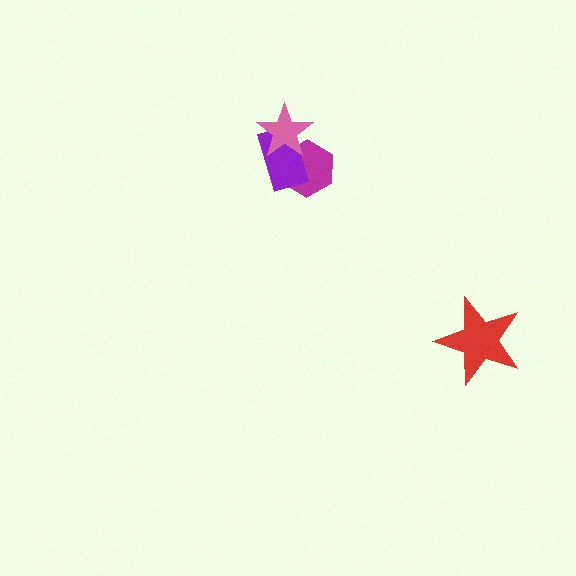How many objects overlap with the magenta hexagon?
2 objects overlap with the magenta hexagon.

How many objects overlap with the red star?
0 objects overlap with the red star.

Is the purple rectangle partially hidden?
Yes, it is partially covered by another shape.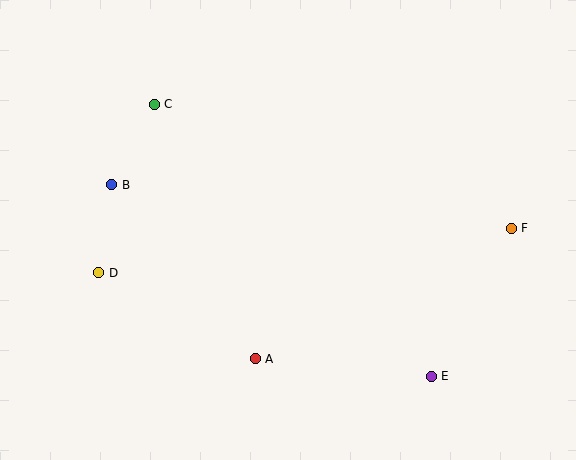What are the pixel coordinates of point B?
Point B is at (112, 185).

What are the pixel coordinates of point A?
Point A is at (255, 359).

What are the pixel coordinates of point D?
Point D is at (99, 273).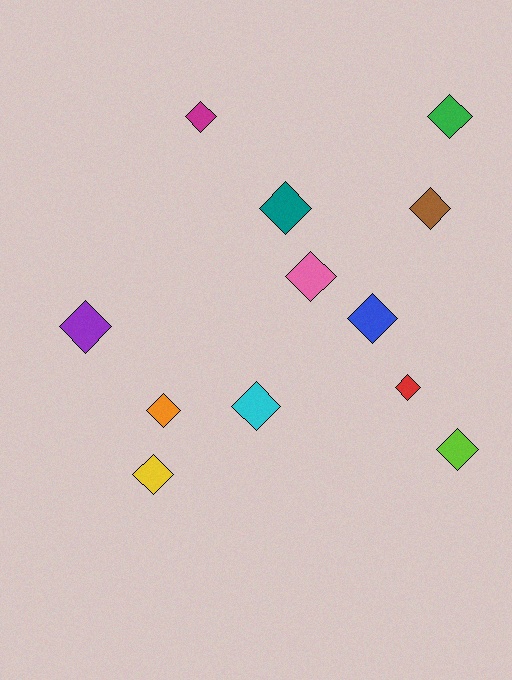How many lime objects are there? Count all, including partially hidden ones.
There is 1 lime object.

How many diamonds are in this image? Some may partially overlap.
There are 12 diamonds.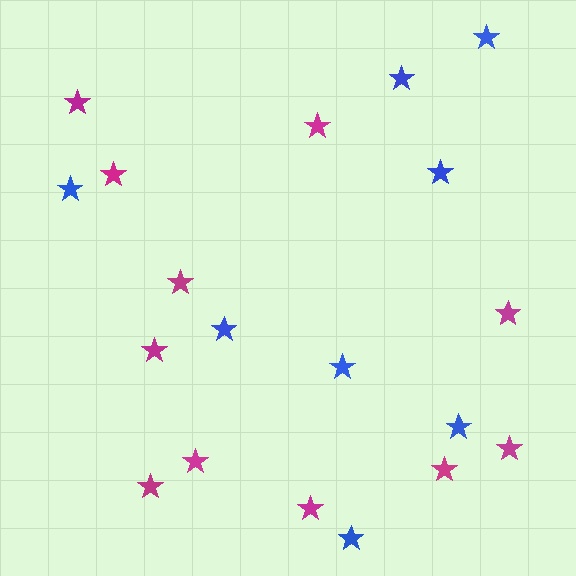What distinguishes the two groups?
There are 2 groups: one group of magenta stars (11) and one group of blue stars (8).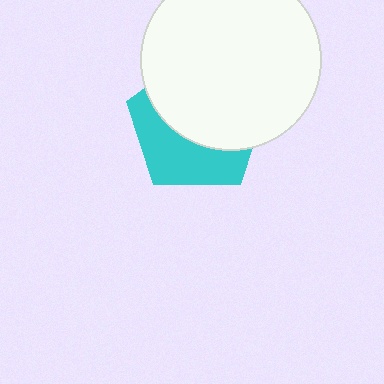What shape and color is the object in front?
The object in front is a white circle.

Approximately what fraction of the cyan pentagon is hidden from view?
Roughly 58% of the cyan pentagon is hidden behind the white circle.